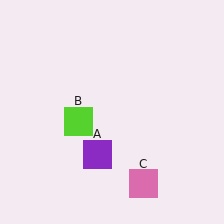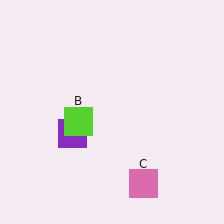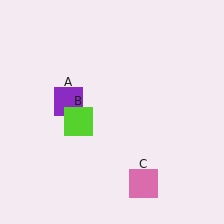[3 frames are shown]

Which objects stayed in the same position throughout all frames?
Lime square (object B) and pink square (object C) remained stationary.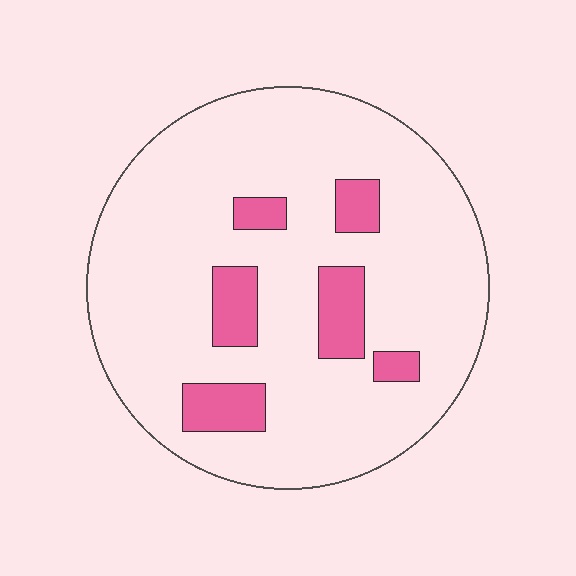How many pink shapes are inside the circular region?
6.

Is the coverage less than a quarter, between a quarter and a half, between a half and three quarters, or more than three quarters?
Less than a quarter.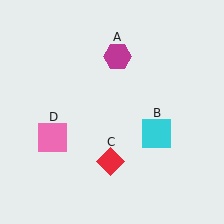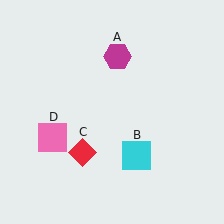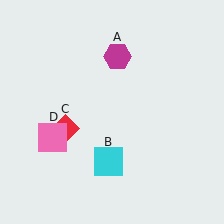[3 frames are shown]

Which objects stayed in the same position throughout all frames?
Magenta hexagon (object A) and pink square (object D) remained stationary.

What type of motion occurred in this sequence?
The cyan square (object B), red diamond (object C) rotated clockwise around the center of the scene.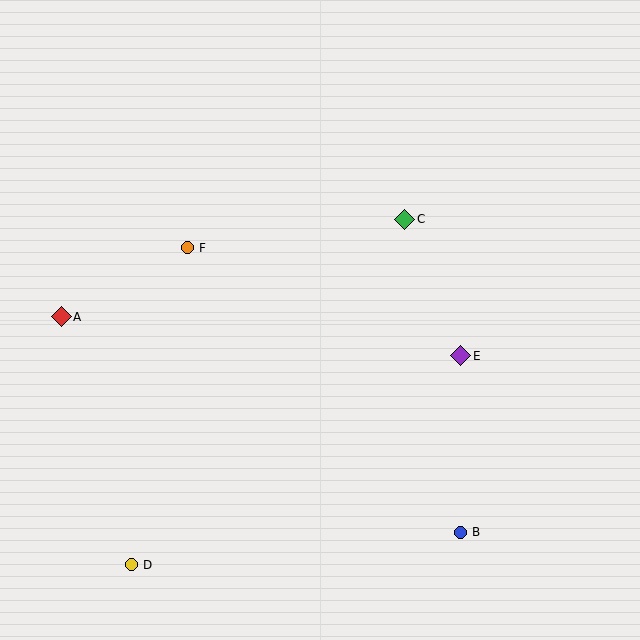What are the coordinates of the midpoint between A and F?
The midpoint between A and F is at (124, 282).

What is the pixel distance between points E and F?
The distance between E and F is 294 pixels.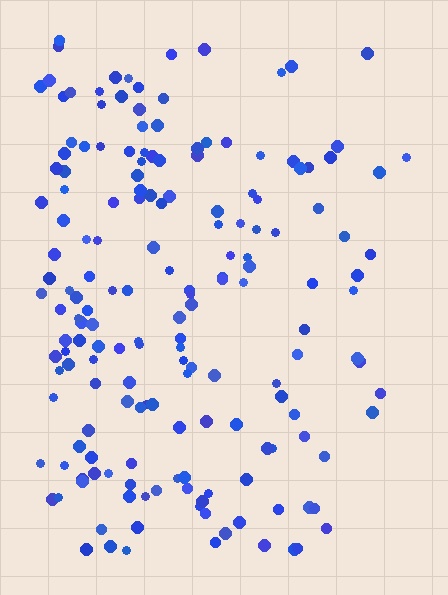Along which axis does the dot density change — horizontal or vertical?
Horizontal.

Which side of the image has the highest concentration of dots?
The left.